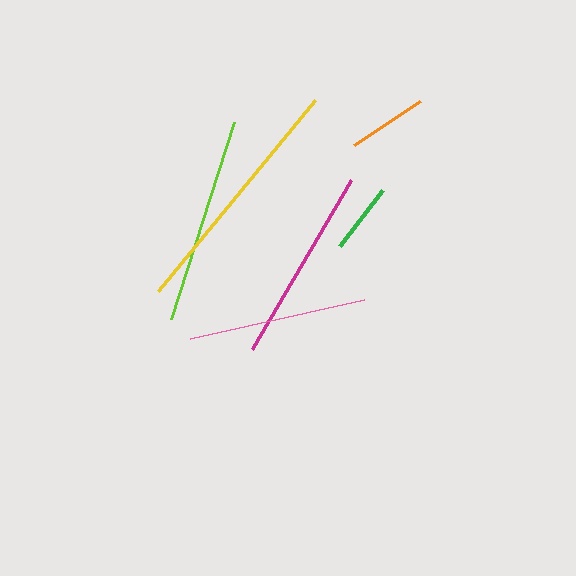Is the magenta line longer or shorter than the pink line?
The magenta line is longer than the pink line.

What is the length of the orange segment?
The orange segment is approximately 80 pixels long.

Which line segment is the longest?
The yellow line is the longest at approximately 247 pixels.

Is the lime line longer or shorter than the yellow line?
The yellow line is longer than the lime line.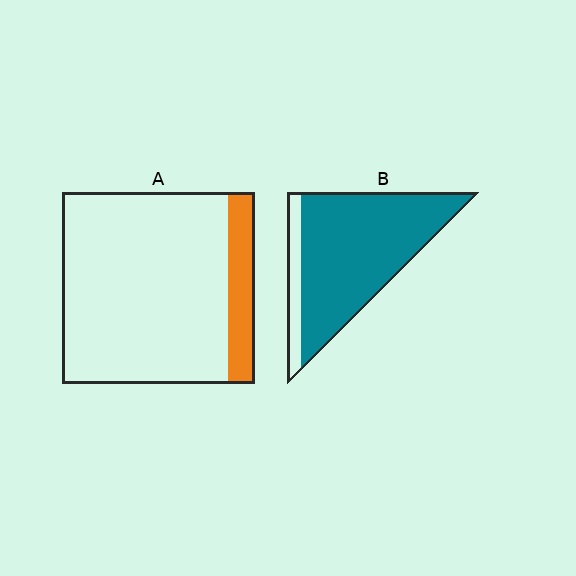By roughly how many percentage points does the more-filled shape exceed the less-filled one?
By roughly 70 percentage points (B over A).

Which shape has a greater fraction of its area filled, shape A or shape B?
Shape B.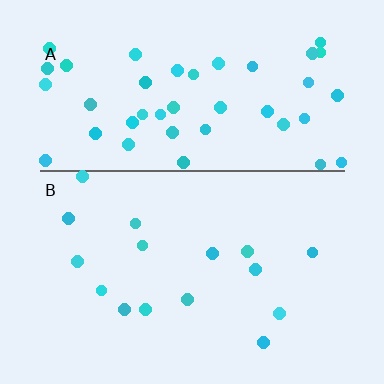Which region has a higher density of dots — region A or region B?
A (the top).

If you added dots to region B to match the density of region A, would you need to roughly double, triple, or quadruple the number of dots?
Approximately triple.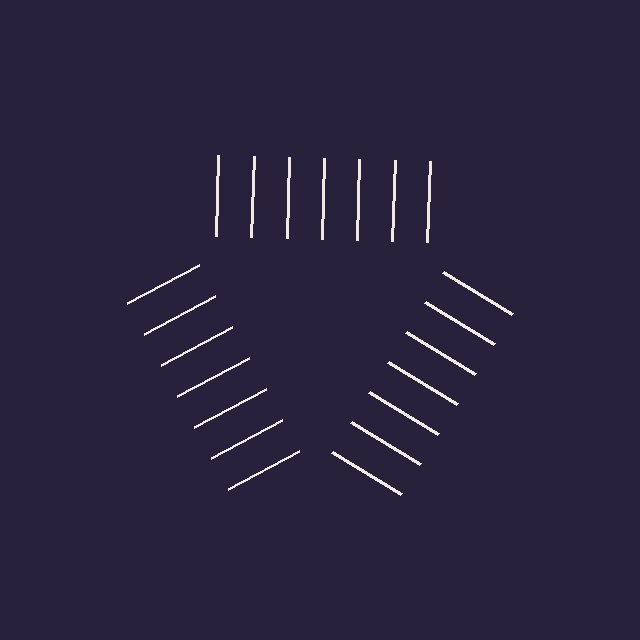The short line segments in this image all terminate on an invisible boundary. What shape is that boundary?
An illusory triangle — the line segments terminate on its edges but no continuous stroke is drawn.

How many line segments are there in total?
21 — 7 along each of the 3 edges.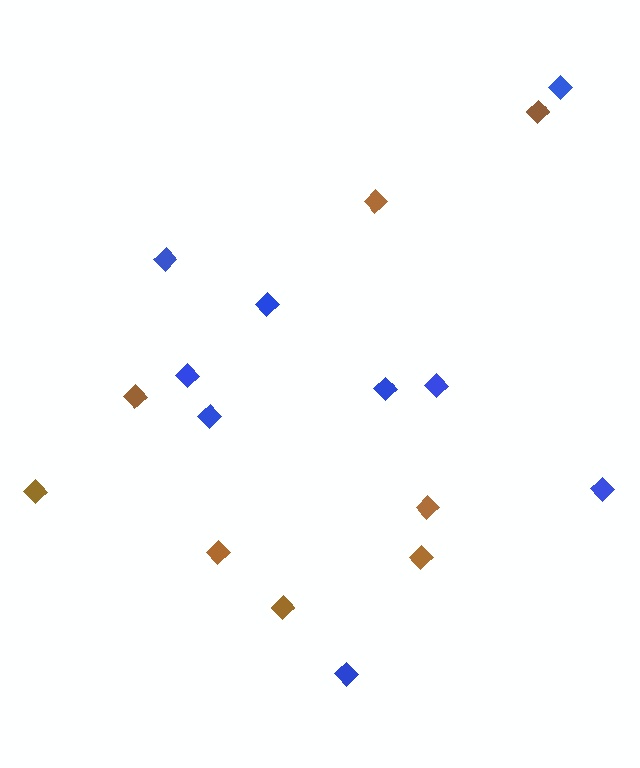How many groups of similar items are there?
There are 2 groups: one group of blue diamonds (9) and one group of brown diamonds (8).